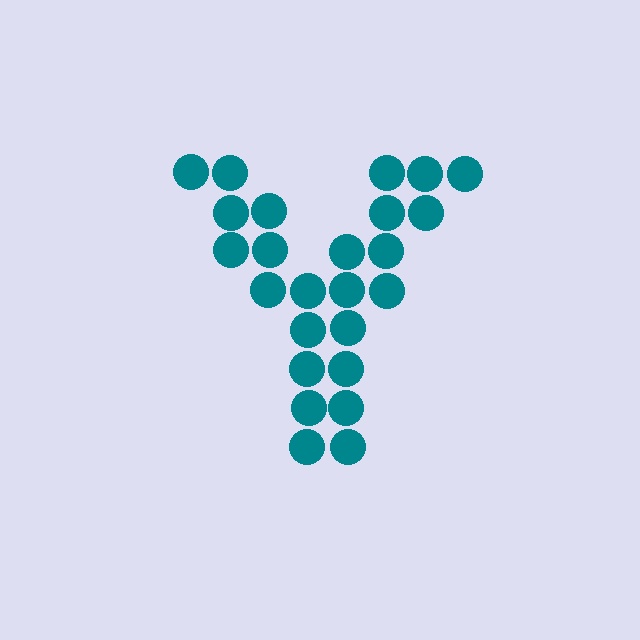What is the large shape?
The large shape is the letter Y.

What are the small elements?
The small elements are circles.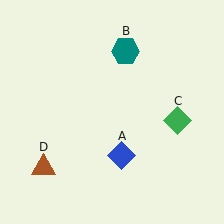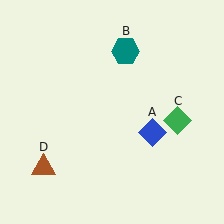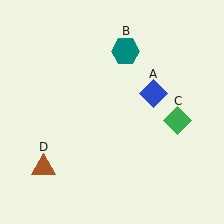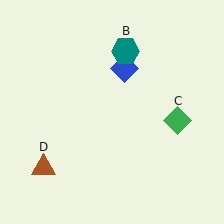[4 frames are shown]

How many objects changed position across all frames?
1 object changed position: blue diamond (object A).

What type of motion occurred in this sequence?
The blue diamond (object A) rotated counterclockwise around the center of the scene.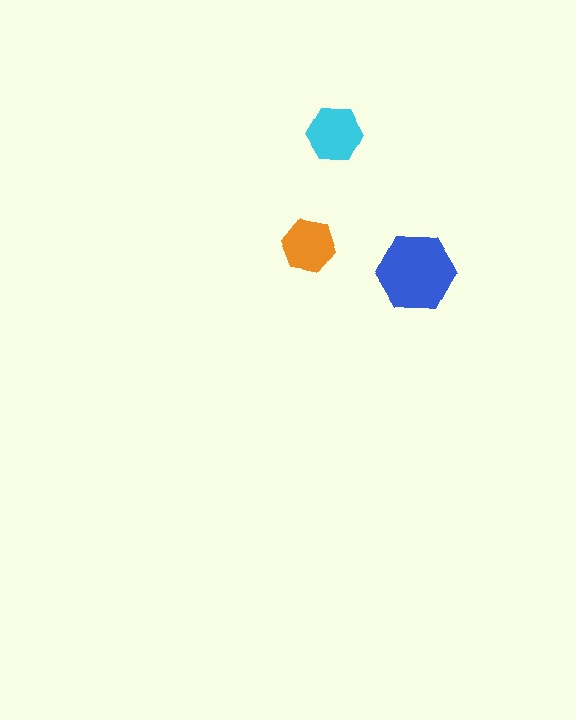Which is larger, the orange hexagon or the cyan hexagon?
The cyan one.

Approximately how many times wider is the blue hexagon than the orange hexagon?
About 1.5 times wider.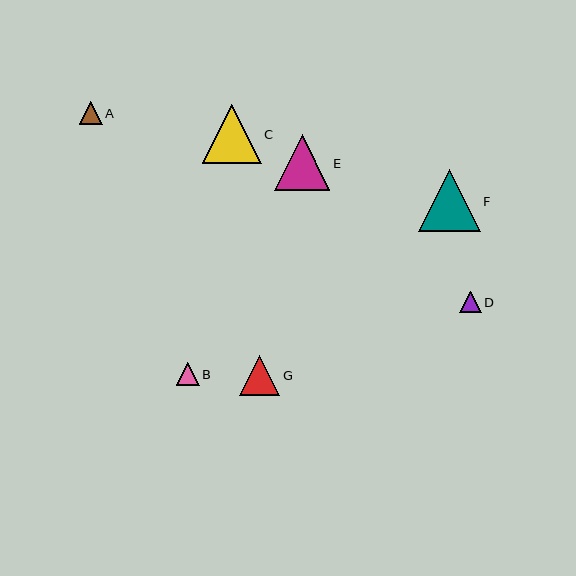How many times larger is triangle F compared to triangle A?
Triangle F is approximately 2.7 times the size of triangle A.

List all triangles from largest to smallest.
From largest to smallest: F, C, E, G, B, A, D.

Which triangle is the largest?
Triangle F is the largest with a size of approximately 62 pixels.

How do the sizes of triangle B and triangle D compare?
Triangle B and triangle D are approximately the same size.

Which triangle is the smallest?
Triangle D is the smallest with a size of approximately 21 pixels.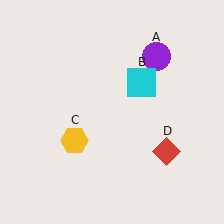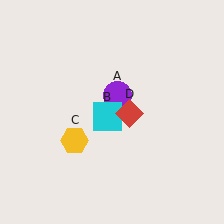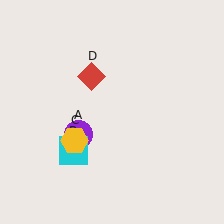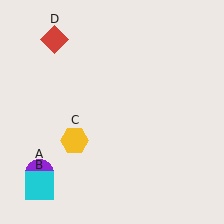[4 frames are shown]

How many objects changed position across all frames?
3 objects changed position: purple circle (object A), cyan square (object B), red diamond (object D).